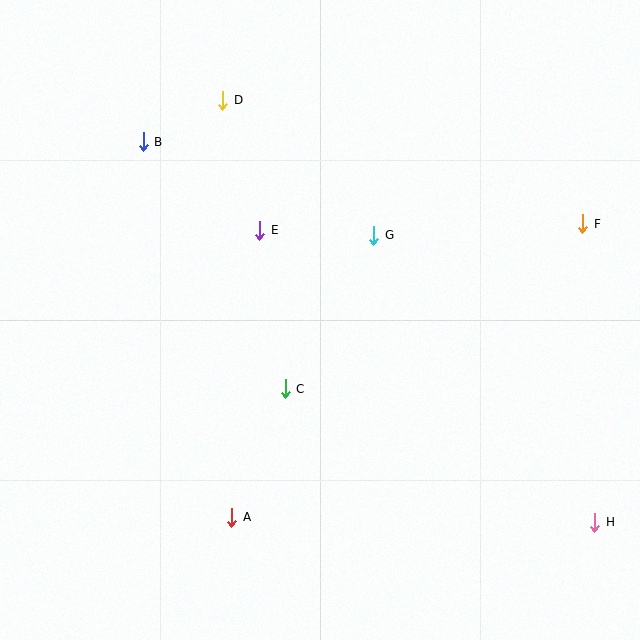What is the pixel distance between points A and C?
The distance between A and C is 139 pixels.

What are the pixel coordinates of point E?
Point E is at (260, 230).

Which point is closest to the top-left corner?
Point B is closest to the top-left corner.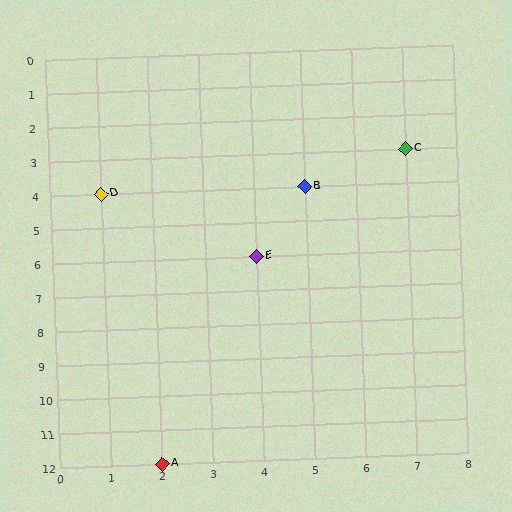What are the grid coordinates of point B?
Point B is at grid coordinates (5, 4).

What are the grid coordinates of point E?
Point E is at grid coordinates (4, 6).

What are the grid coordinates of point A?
Point A is at grid coordinates (2, 12).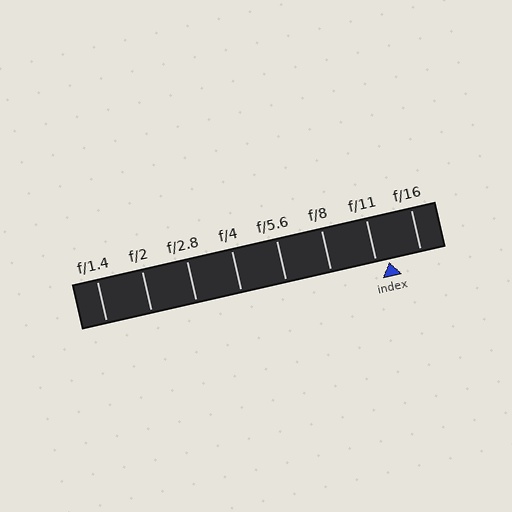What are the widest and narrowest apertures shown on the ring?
The widest aperture shown is f/1.4 and the narrowest is f/16.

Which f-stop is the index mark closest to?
The index mark is closest to f/11.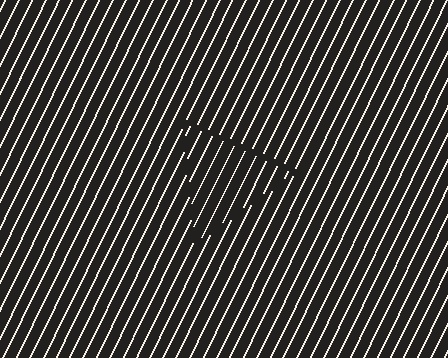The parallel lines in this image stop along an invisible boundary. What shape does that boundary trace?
An illusory triangle. The interior of the shape contains the same grating, shifted by half a period — the contour is defined by the phase discontinuity where line-ends from the inner and outer gratings abut.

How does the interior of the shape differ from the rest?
The interior of the shape contains the same grating, shifted by half a period — the contour is defined by the phase discontinuity where line-ends from the inner and outer gratings abut.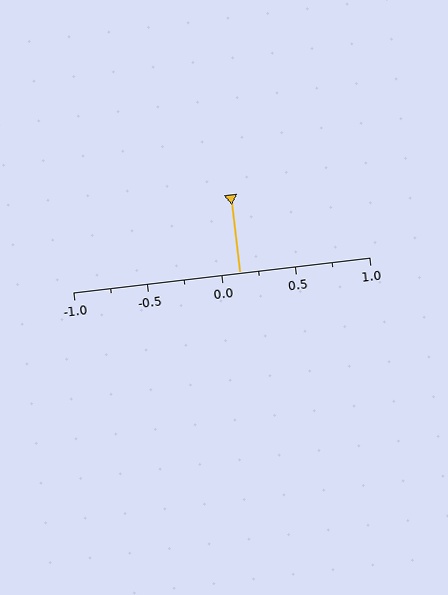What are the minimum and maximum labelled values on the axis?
The axis runs from -1.0 to 1.0.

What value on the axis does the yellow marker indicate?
The marker indicates approximately 0.12.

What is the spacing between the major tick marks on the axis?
The major ticks are spaced 0.5 apart.